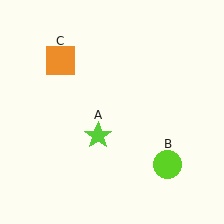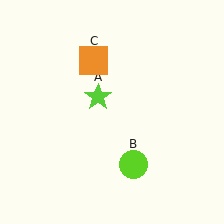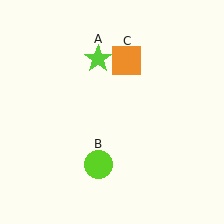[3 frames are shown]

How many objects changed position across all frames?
3 objects changed position: lime star (object A), lime circle (object B), orange square (object C).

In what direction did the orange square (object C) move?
The orange square (object C) moved right.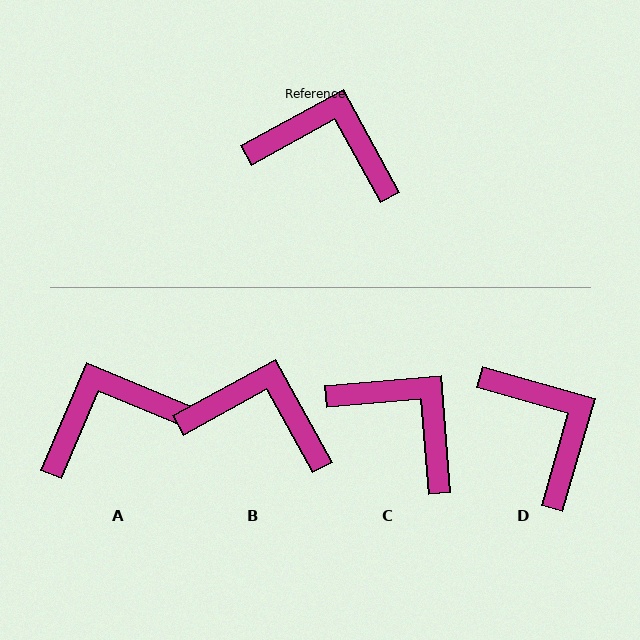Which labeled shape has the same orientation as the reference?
B.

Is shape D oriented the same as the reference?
No, it is off by about 45 degrees.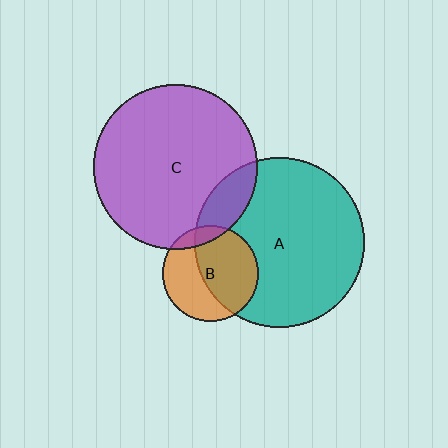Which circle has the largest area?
Circle A (teal).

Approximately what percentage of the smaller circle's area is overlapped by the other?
Approximately 10%.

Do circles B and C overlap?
Yes.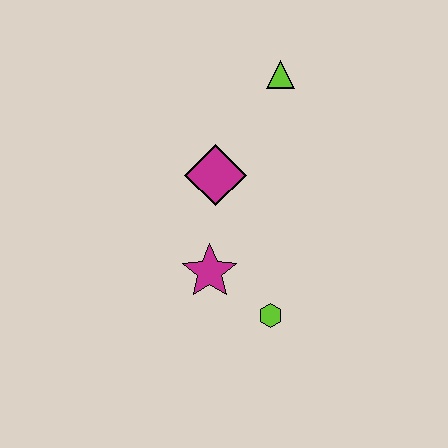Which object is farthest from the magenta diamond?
The lime hexagon is farthest from the magenta diamond.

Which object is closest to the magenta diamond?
The magenta star is closest to the magenta diamond.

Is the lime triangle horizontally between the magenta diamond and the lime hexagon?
No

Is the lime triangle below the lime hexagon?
No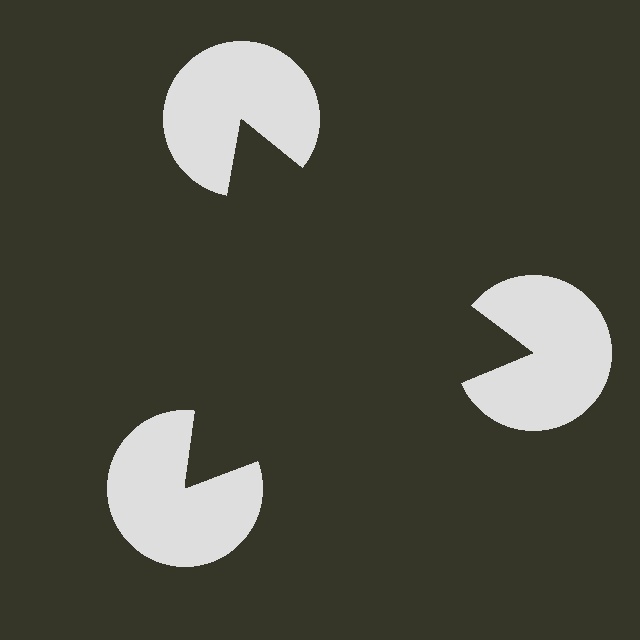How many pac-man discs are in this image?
There are 3 — one at each vertex of the illusory triangle.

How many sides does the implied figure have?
3 sides.